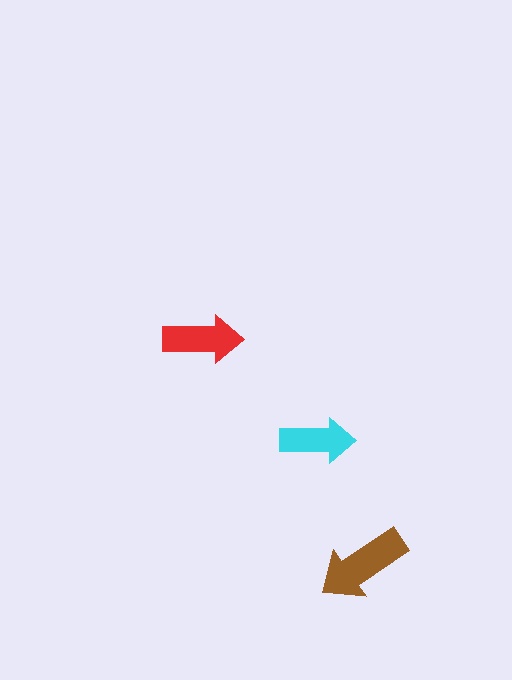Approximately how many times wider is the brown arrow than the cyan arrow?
About 1.5 times wider.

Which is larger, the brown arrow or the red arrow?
The brown one.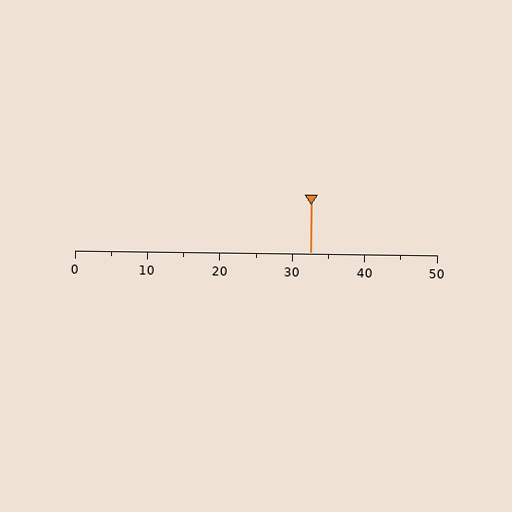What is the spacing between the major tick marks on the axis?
The major ticks are spaced 10 apart.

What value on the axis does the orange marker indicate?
The marker indicates approximately 32.5.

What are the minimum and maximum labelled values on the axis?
The axis runs from 0 to 50.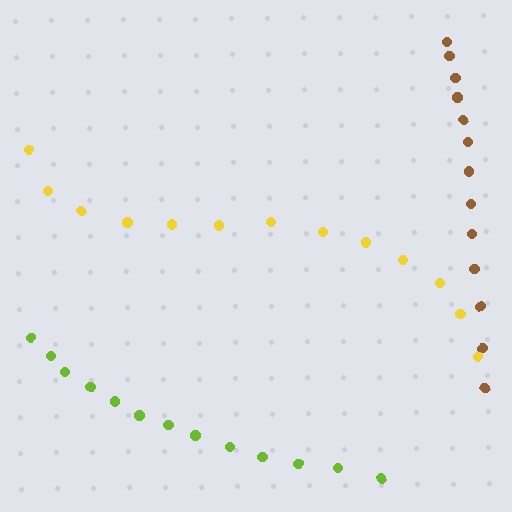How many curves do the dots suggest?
There are 3 distinct paths.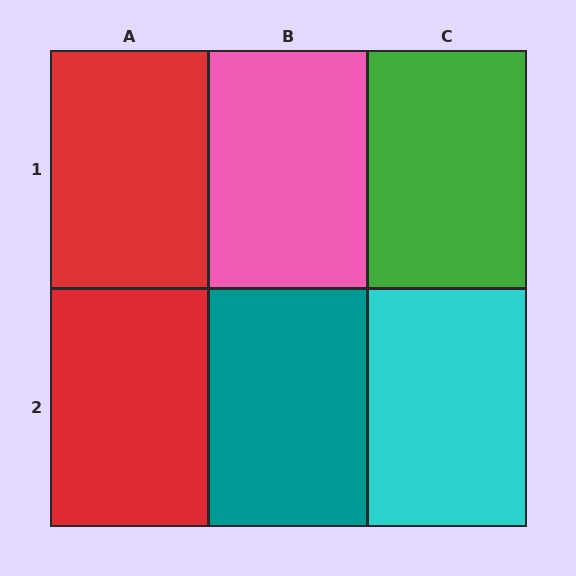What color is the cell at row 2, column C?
Cyan.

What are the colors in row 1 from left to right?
Red, pink, green.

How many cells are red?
2 cells are red.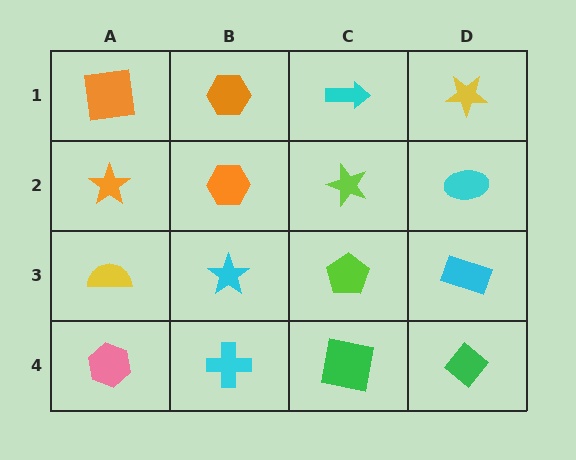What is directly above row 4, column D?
A cyan rectangle.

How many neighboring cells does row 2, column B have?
4.